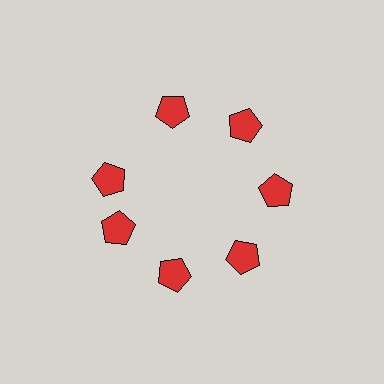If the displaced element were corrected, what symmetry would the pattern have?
It would have 7-fold rotational symmetry — the pattern would map onto itself every 51 degrees.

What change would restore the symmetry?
The symmetry would be restored by rotating it back into even spacing with its neighbors so that all 7 pentagons sit at equal angles and equal distance from the center.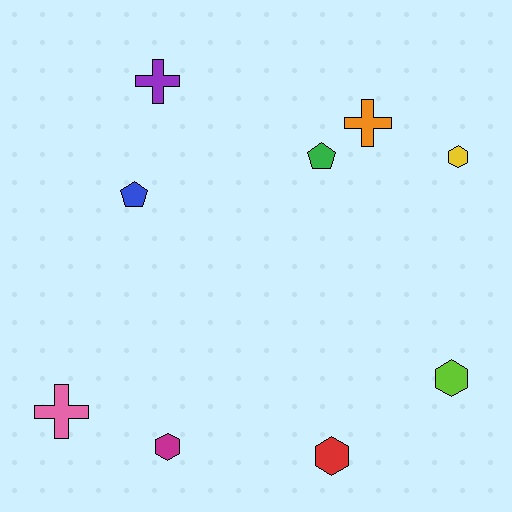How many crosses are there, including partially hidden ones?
There are 3 crosses.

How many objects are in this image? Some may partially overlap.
There are 9 objects.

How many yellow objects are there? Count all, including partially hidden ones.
There is 1 yellow object.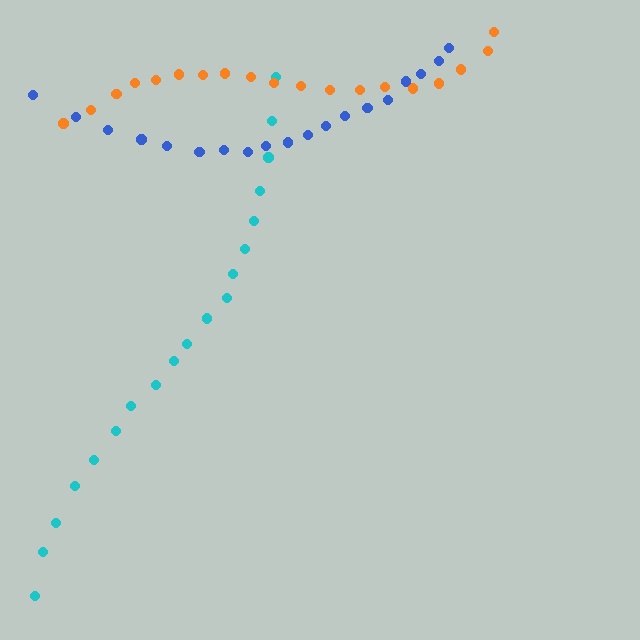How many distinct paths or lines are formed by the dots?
There are 3 distinct paths.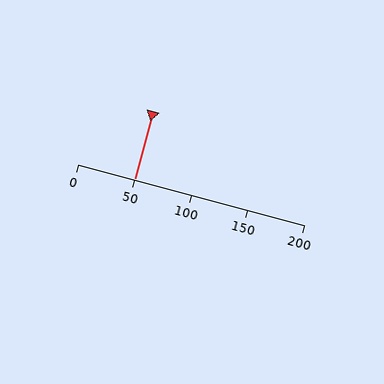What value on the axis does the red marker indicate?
The marker indicates approximately 50.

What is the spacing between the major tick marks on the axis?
The major ticks are spaced 50 apart.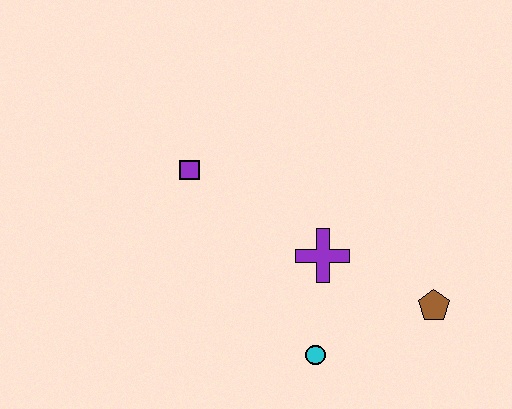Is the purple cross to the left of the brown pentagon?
Yes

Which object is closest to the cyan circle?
The purple cross is closest to the cyan circle.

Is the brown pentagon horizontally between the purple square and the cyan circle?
No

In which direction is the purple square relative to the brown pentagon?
The purple square is to the left of the brown pentagon.